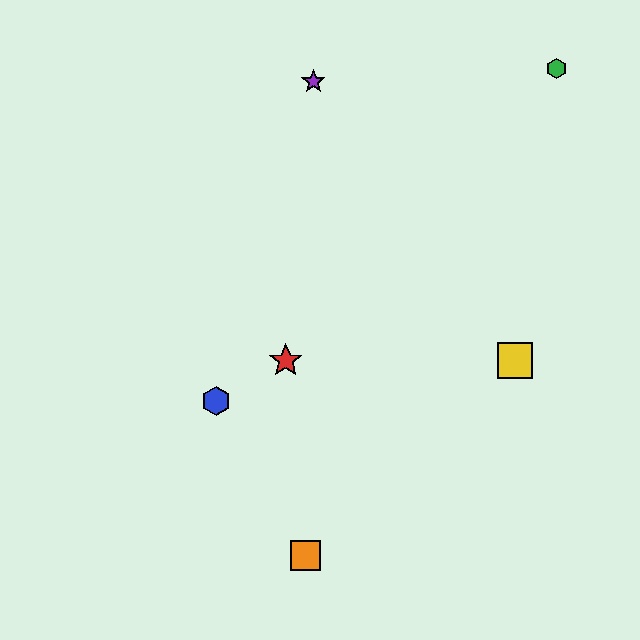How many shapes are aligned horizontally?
2 shapes (the red star, the yellow square) are aligned horizontally.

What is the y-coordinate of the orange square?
The orange square is at y≈556.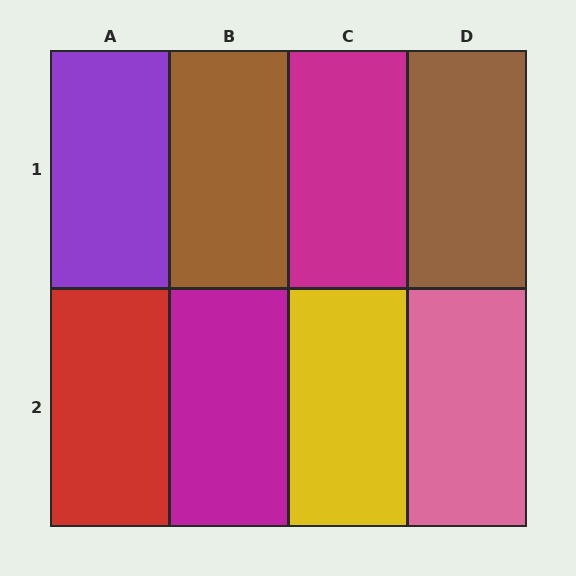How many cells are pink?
1 cell is pink.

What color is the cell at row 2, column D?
Pink.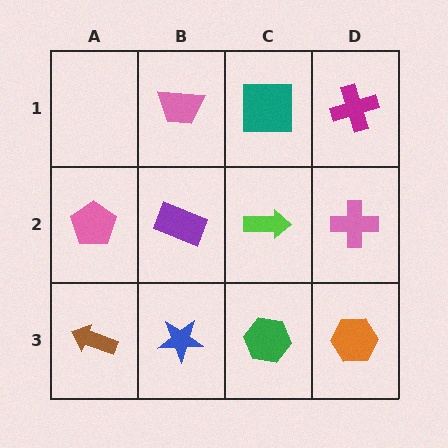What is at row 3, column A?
A brown arrow.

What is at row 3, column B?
A blue star.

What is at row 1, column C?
A teal square.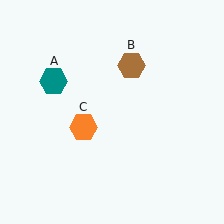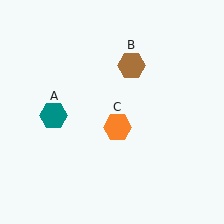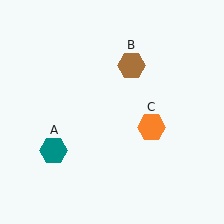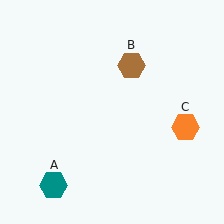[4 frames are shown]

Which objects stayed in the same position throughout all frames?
Brown hexagon (object B) remained stationary.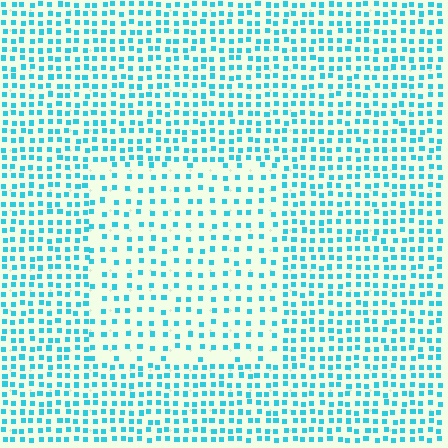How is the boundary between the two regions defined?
The boundary is defined by a change in element density (approximately 1.8x ratio). All elements are the same color, size, and shape.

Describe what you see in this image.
The image contains small cyan elements arranged at two different densities. A rectangle-shaped region is visible where the elements are less densely packed than the surrounding area.